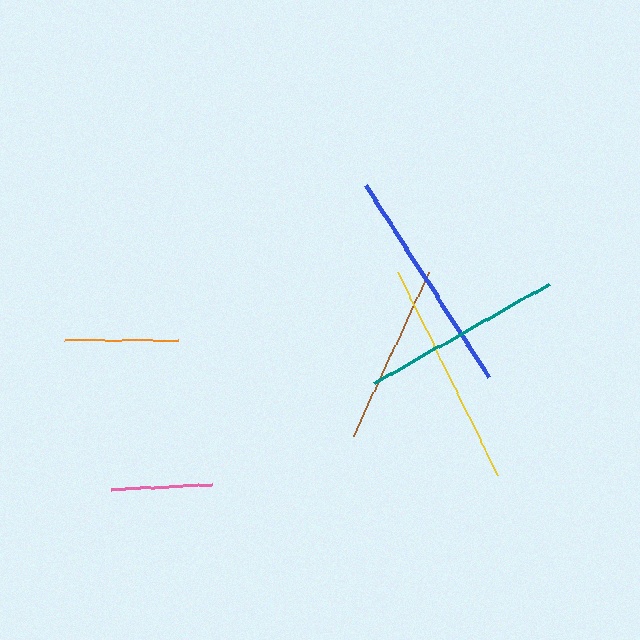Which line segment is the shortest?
The pink line is the shortest at approximately 100 pixels.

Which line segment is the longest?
The blue line is the longest at approximately 228 pixels.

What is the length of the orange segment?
The orange segment is approximately 113 pixels long.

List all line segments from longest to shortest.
From longest to shortest: blue, yellow, teal, brown, orange, pink.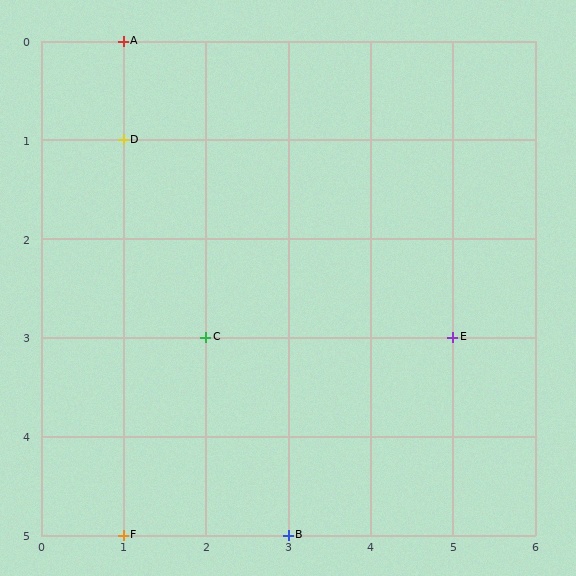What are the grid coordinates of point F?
Point F is at grid coordinates (1, 5).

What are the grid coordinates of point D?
Point D is at grid coordinates (1, 1).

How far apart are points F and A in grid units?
Points F and A are 5 rows apart.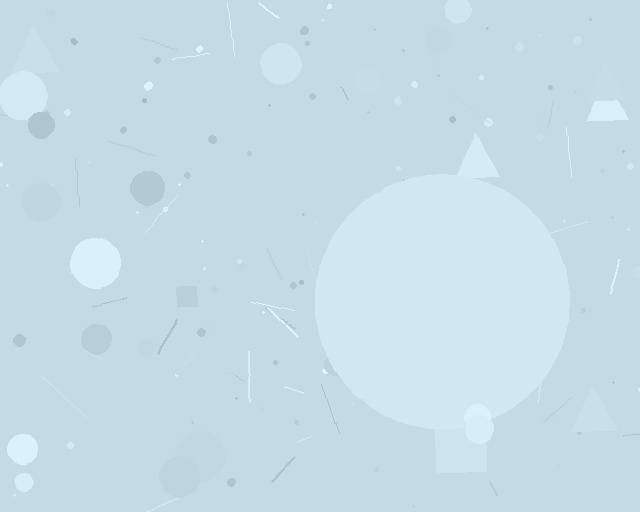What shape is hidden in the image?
A circle is hidden in the image.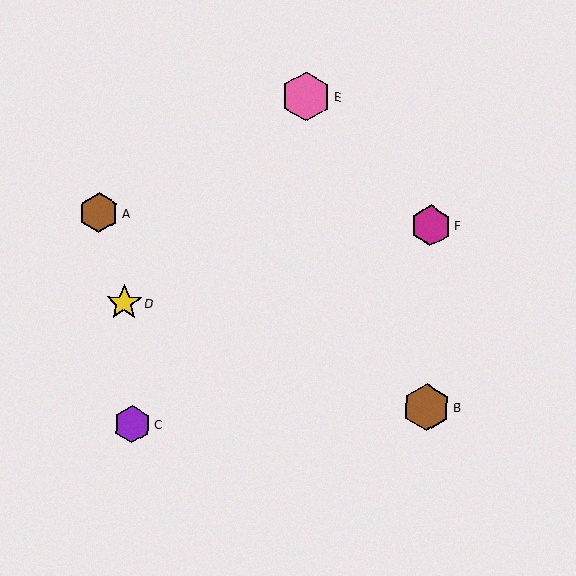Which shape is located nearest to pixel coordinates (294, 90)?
The pink hexagon (labeled E) at (306, 97) is nearest to that location.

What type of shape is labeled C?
Shape C is a purple hexagon.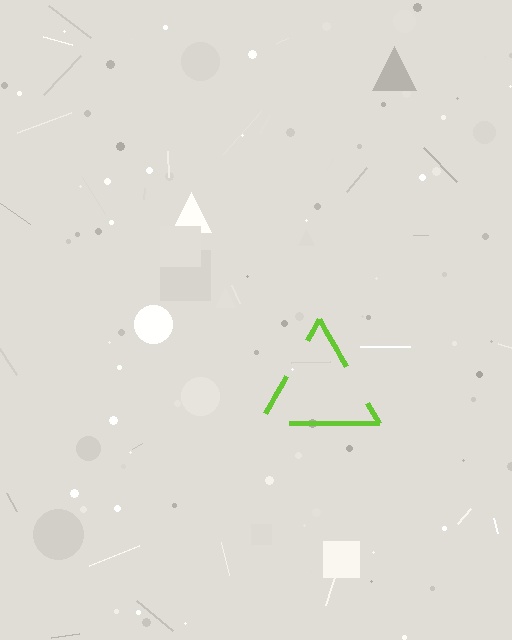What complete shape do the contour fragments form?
The contour fragments form a triangle.